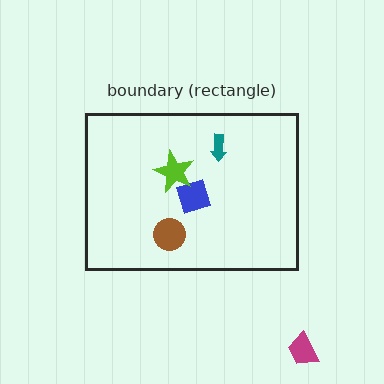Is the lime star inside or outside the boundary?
Inside.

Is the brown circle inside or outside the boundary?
Inside.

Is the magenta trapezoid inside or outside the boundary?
Outside.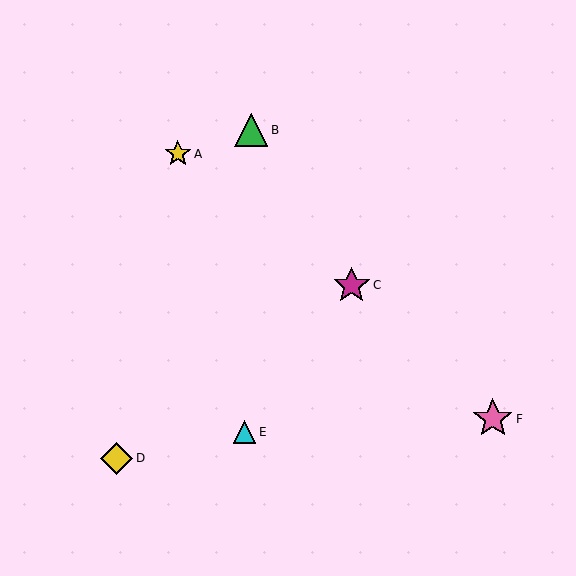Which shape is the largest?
The pink star (labeled F) is the largest.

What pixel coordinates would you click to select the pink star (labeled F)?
Click at (493, 419) to select the pink star F.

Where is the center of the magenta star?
The center of the magenta star is at (352, 285).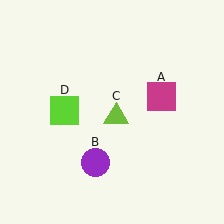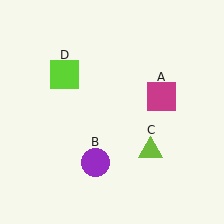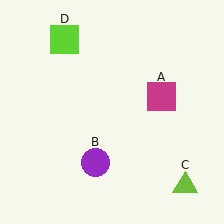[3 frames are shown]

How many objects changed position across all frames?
2 objects changed position: lime triangle (object C), lime square (object D).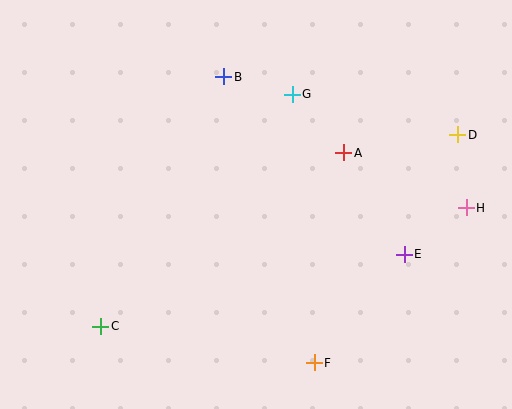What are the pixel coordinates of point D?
Point D is at (458, 135).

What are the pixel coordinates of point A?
Point A is at (344, 153).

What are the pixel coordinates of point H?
Point H is at (466, 208).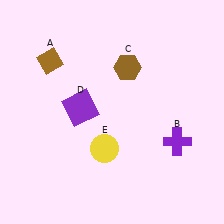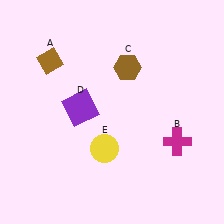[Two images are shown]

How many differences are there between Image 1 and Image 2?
There is 1 difference between the two images.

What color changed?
The cross (B) changed from purple in Image 1 to magenta in Image 2.